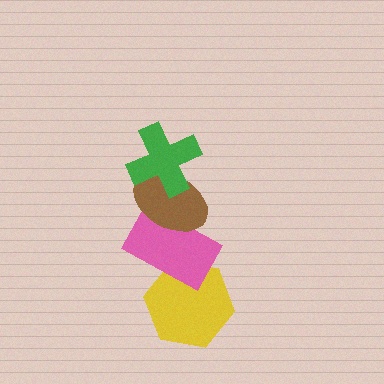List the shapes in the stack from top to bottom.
From top to bottom: the green cross, the brown ellipse, the pink rectangle, the yellow hexagon.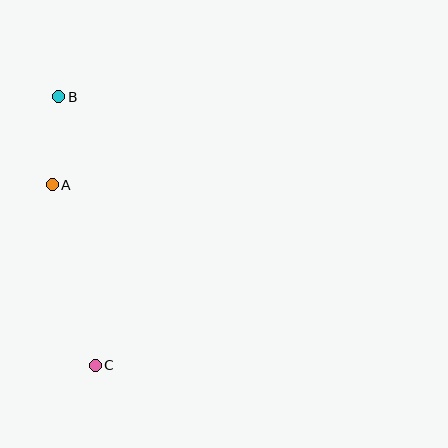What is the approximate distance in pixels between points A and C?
The distance between A and C is approximately 186 pixels.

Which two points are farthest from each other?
Points B and C are farthest from each other.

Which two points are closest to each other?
Points A and B are closest to each other.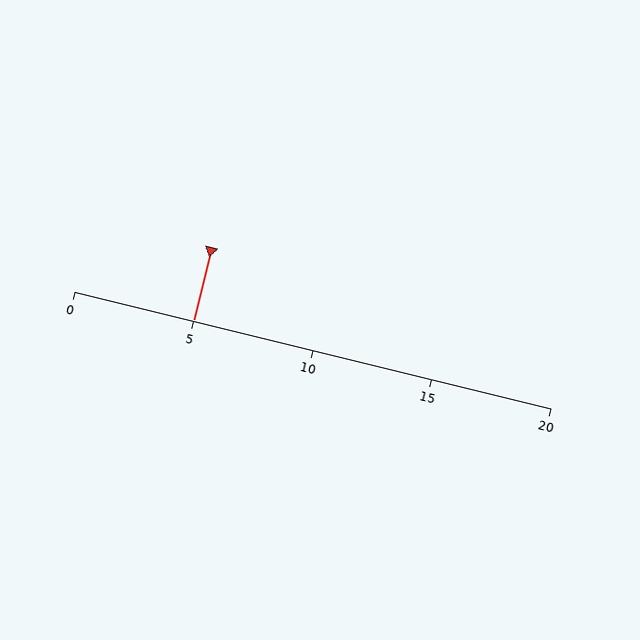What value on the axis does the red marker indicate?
The marker indicates approximately 5.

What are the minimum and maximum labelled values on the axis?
The axis runs from 0 to 20.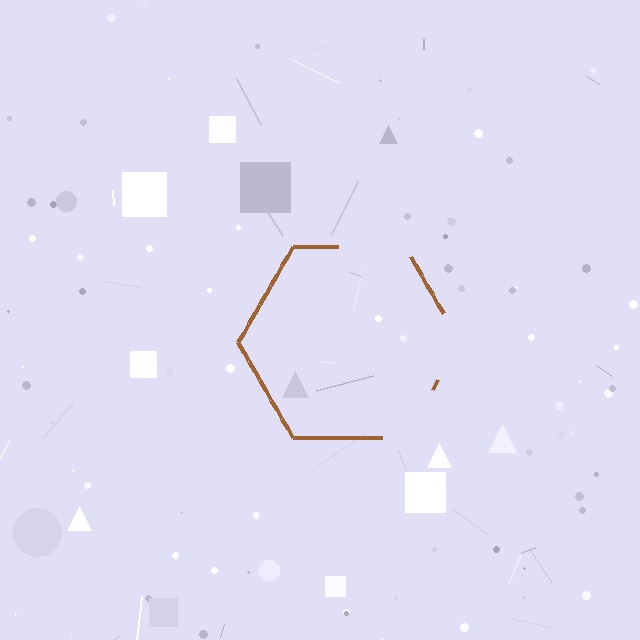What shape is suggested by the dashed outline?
The dashed outline suggests a hexagon.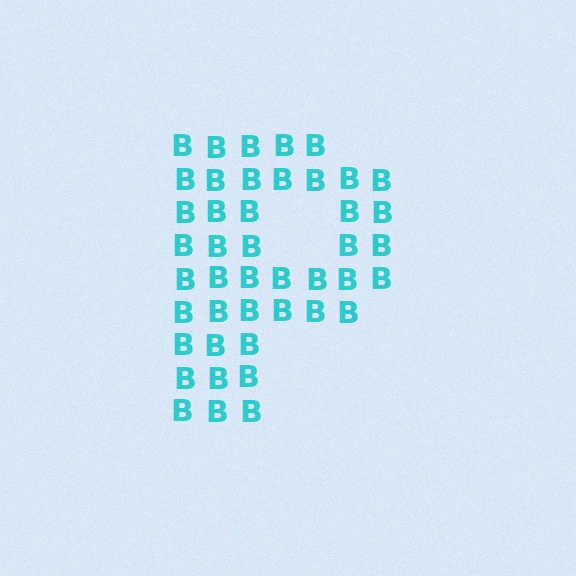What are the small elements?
The small elements are letter B's.